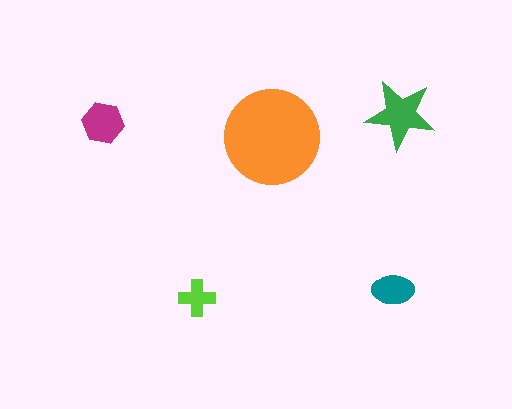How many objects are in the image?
There are 5 objects in the image.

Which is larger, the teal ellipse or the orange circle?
The orange circle.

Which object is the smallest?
The lime cross.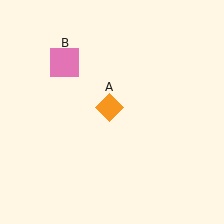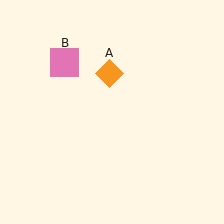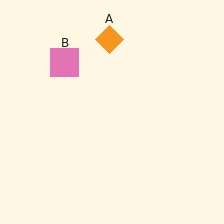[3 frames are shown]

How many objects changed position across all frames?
1 object changed position: orange diamond (object A).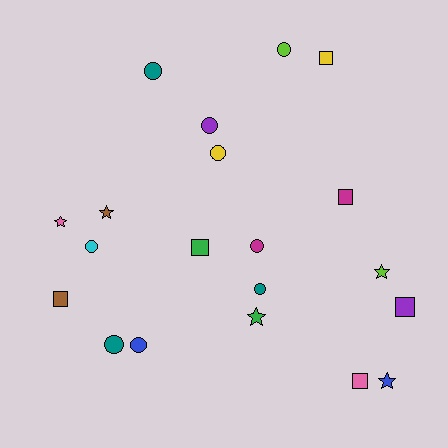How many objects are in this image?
There are 20 objects.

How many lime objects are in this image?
There are 2 lime objects.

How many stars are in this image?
There are 5 stars.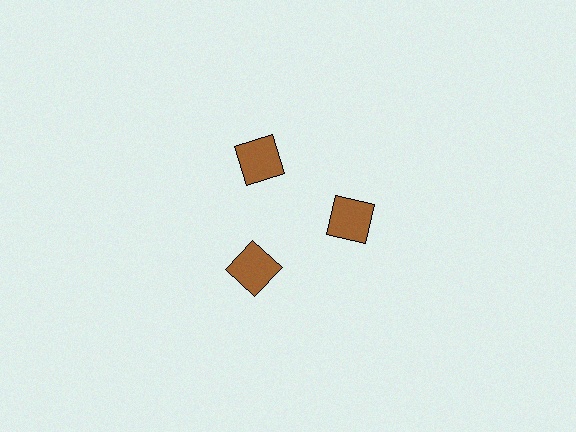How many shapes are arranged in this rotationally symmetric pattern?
There are 3 shapes, arranged in 3 groups of 1.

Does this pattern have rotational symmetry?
Yes, this pattern has 3-fold rotational symmetry. It looks the same after rotating 120 degrees around the center.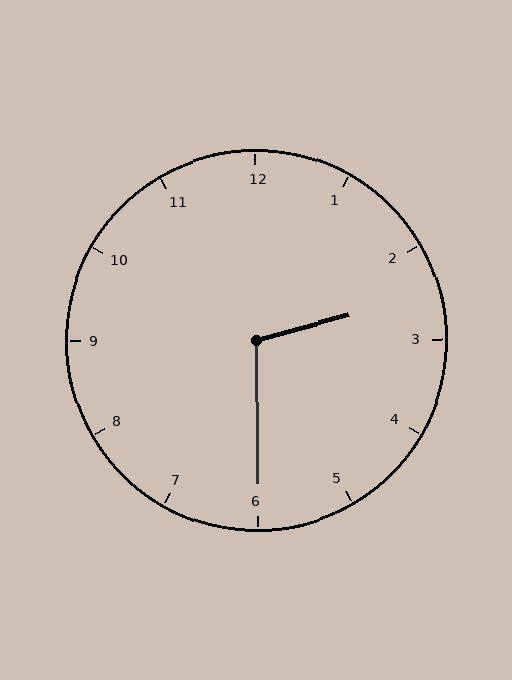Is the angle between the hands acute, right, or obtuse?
It is obtuse.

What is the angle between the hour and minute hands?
Approximately 105 degrees.